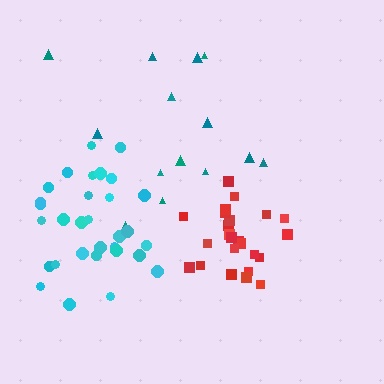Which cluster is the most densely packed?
Red.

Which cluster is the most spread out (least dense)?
Teal.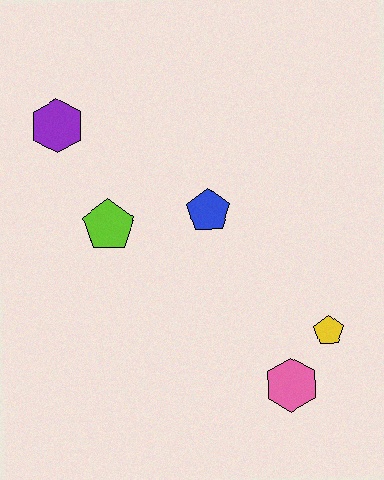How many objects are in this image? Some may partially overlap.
There are 5 objects.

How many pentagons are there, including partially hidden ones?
There are 3 pentagons.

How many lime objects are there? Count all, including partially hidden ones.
There is 1 lime object.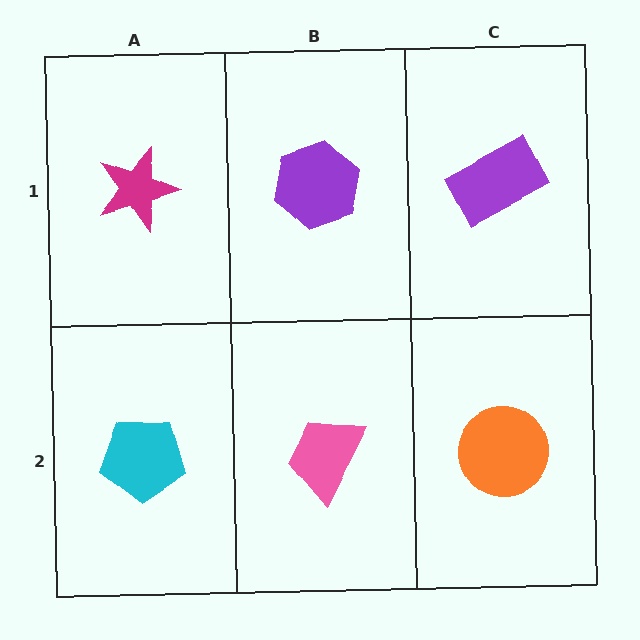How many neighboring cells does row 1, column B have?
3.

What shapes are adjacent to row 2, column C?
A purple rectangle (row 1, column C), a pink trapezoid (row 2, column B).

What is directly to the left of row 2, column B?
A cyan pentagon.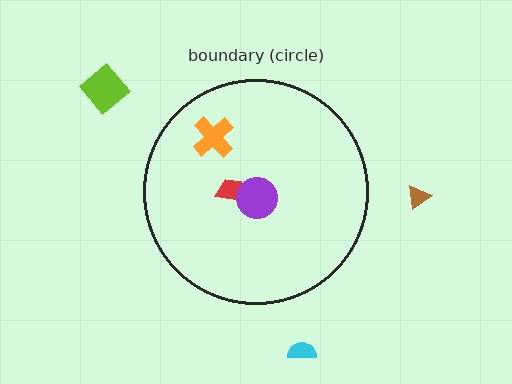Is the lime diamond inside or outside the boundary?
Outside.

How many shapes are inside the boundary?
3 inside, 3 outside.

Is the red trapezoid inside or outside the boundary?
Inside.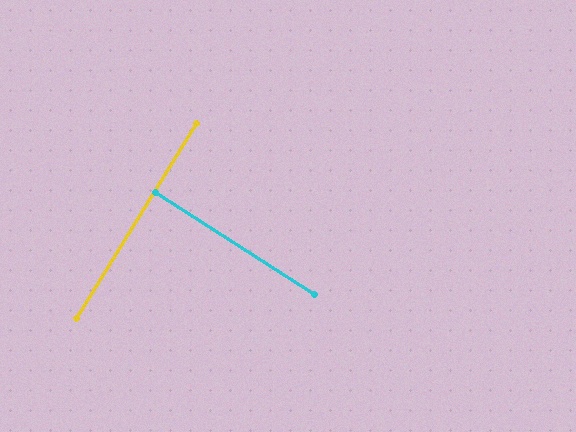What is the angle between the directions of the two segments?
Approximately 89 degrees.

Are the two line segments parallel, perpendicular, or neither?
Perpendicular — they meet at approximately 89°.